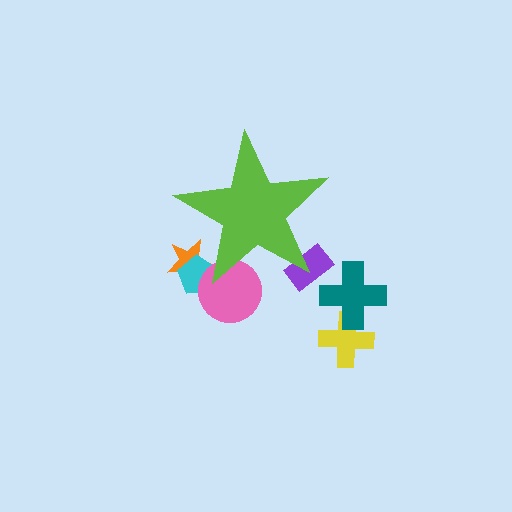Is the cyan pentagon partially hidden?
Yes, the cyan pentagon is partially hidden behind the lime star.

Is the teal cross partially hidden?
No, the teal cross is fully visible.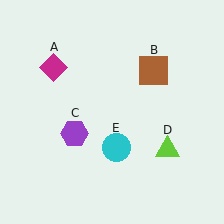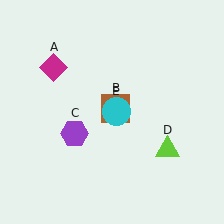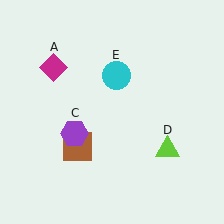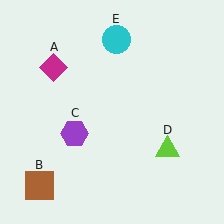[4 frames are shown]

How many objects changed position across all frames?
2 objects changed position: brown square (object B), cyan circle (object E).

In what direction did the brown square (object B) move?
The brown square (object B) moved down and to the left.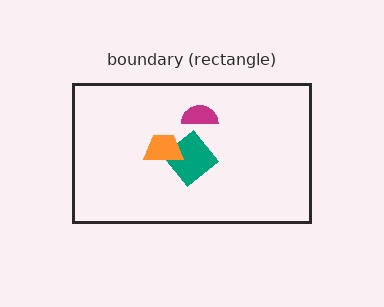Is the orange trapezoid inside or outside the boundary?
Inside.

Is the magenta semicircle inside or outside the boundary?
Inside.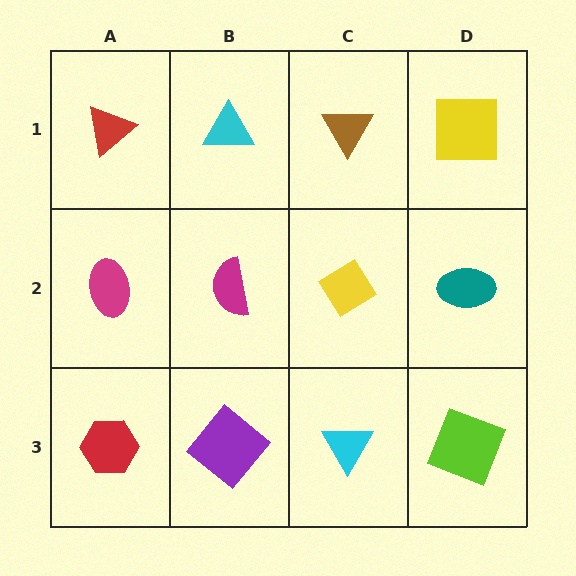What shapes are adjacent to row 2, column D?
A yellow square (row 1, column D), a lime square (row 3, column D), a yellow diamond (row 2, column C).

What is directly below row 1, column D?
A teal ellipse.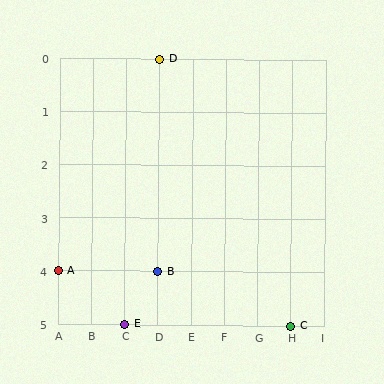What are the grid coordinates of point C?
Point C is at grid coordinates (H, 5).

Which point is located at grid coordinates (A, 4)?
Point A is at (A, 4).